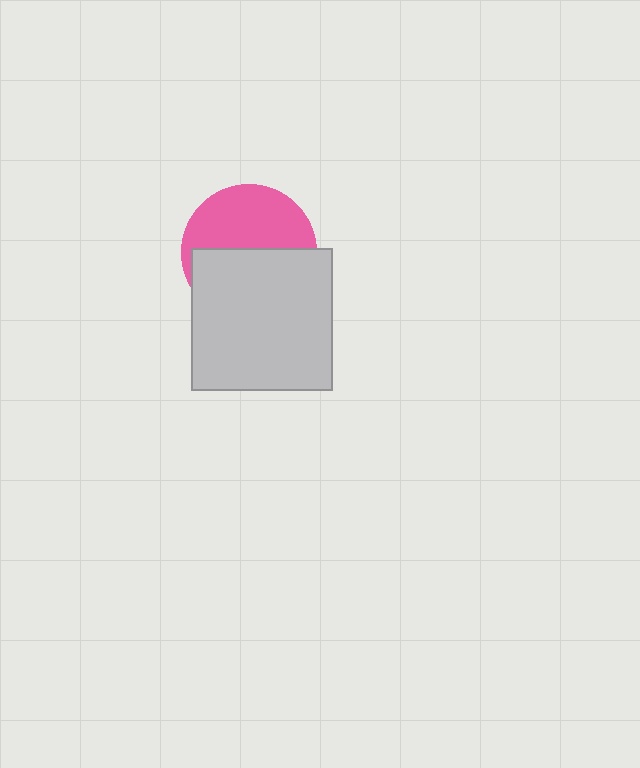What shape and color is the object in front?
The object in front is a light gray square.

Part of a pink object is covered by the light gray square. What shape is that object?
It is a circle.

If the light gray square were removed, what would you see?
You would see the complete pink circle.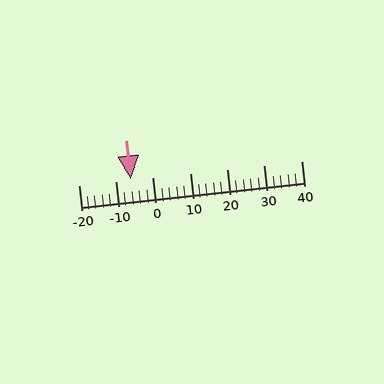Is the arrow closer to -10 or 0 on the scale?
The arrow is closer to -10.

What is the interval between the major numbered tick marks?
The major tick marks are spaced 10 units apart.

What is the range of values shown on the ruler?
The ruler shows values from -20 to 40.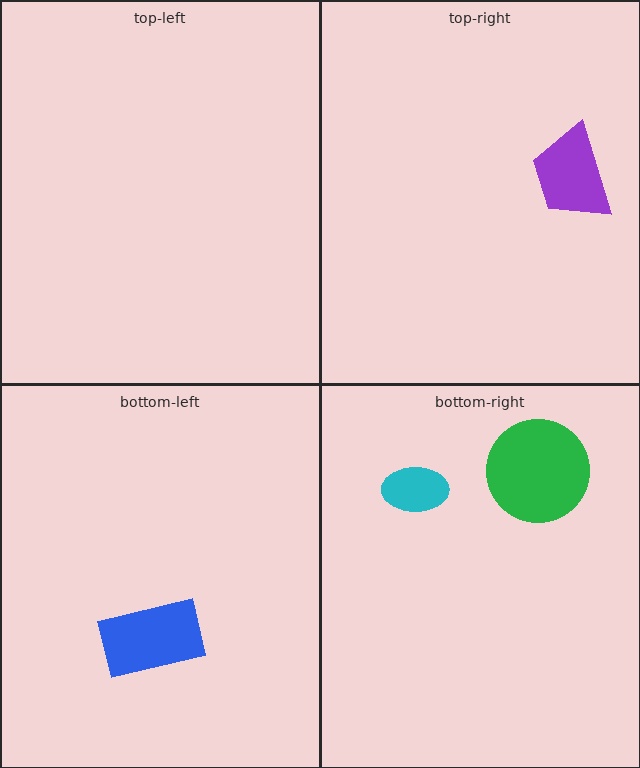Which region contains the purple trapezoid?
The top-right region.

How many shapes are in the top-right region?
1.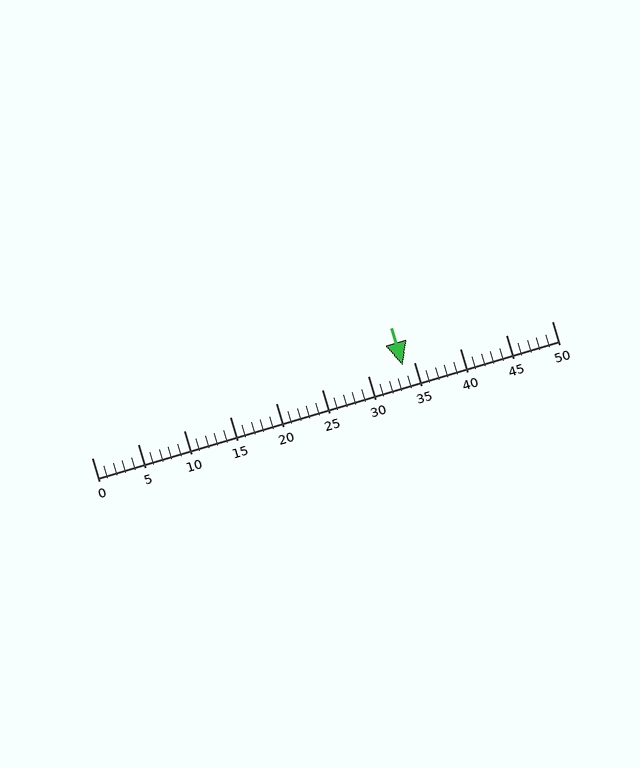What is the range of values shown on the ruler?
The ruler shows values from 0 to 50.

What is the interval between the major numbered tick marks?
The major tick marks are spaced 5 units apart.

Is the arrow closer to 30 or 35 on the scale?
The arrow is closer to 35.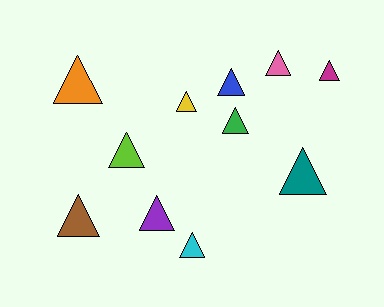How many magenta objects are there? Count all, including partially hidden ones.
There is 1 magenta object.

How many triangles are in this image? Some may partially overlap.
There are 11 triangles.